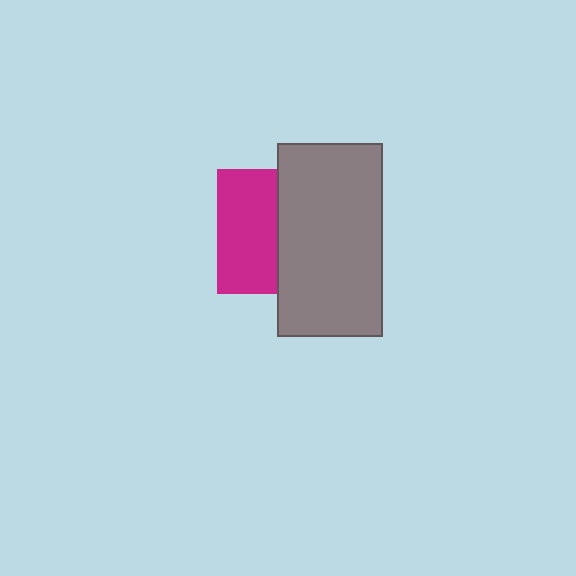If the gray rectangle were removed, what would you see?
You would see the complete magenta square.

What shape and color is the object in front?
The object in front is a gray rectangle.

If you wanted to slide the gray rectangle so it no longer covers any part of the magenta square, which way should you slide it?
Slide it right — that is the most direct way to separate the two shapes.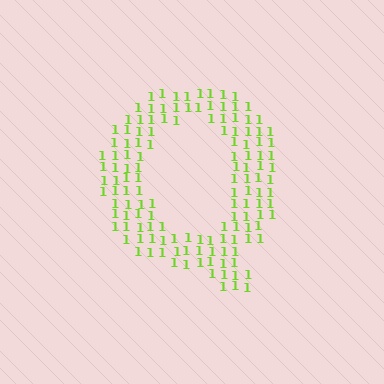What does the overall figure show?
The overall figure shows the letter Q.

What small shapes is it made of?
It is made of small digit 1's.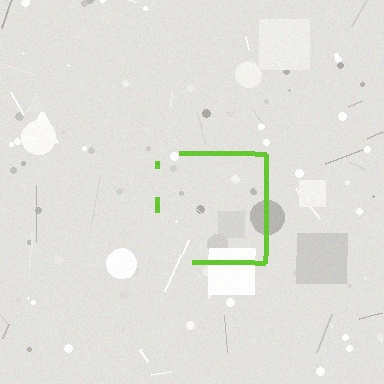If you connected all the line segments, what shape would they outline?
They would outline a square.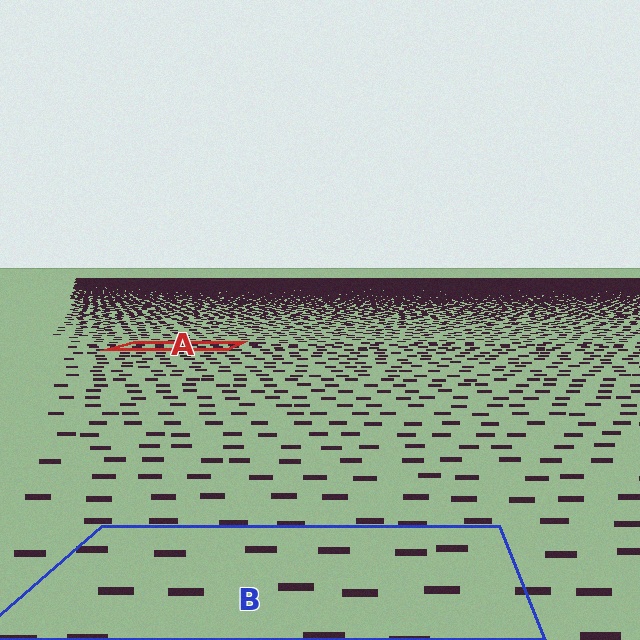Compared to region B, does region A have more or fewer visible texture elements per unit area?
Region A has more texture elements per unit area — they are packed more densely because it is farther away.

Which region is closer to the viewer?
Region B is closer. The texture elements there are larger and more spread out.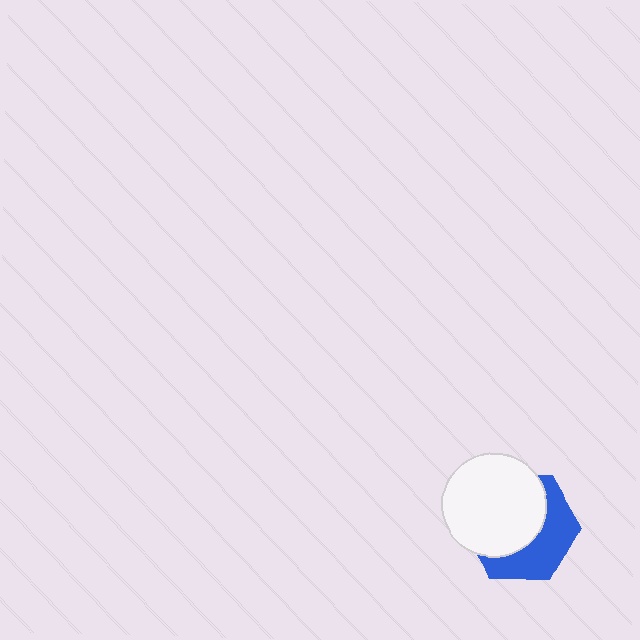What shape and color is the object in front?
The object in front is a white circle.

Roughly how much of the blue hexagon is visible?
A small part of it is visible (roughly 43%).